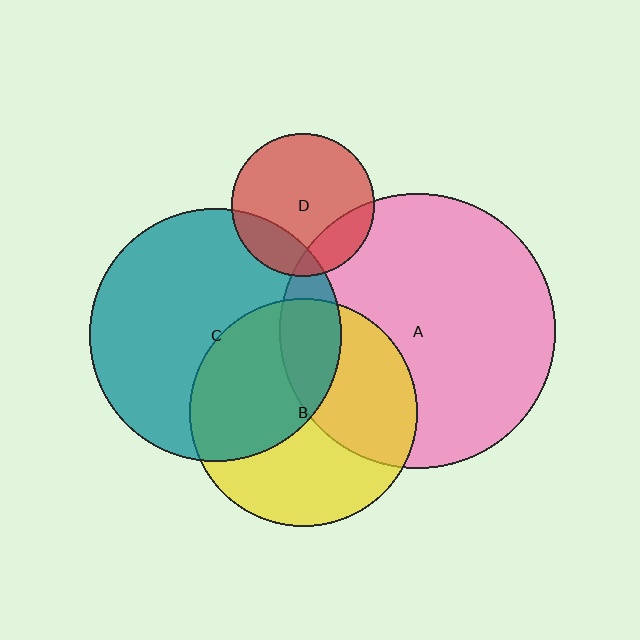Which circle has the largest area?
Circle A (pink).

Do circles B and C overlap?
Yes.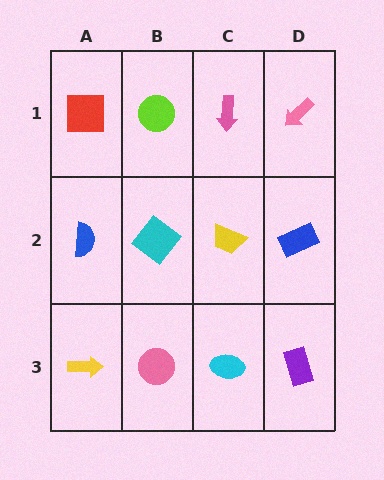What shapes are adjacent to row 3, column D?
A blue rectangle (row 2, column D), a cyan ellipse (row 3, column C).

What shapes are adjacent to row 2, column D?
A pink arrow (row 1, column D), a purple rectangle (row 3, column D), a yellow trapezoid (row 2, column C).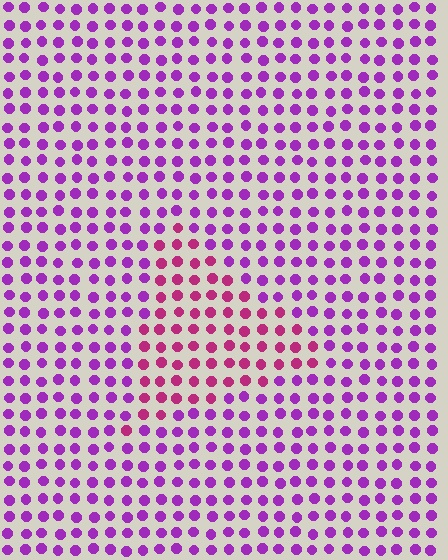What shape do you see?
I see a triangle.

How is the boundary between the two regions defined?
The boundary is defined purely by a slight shift in hue (about 38 degrees). Spacing, size, and orientation are identical on both sides.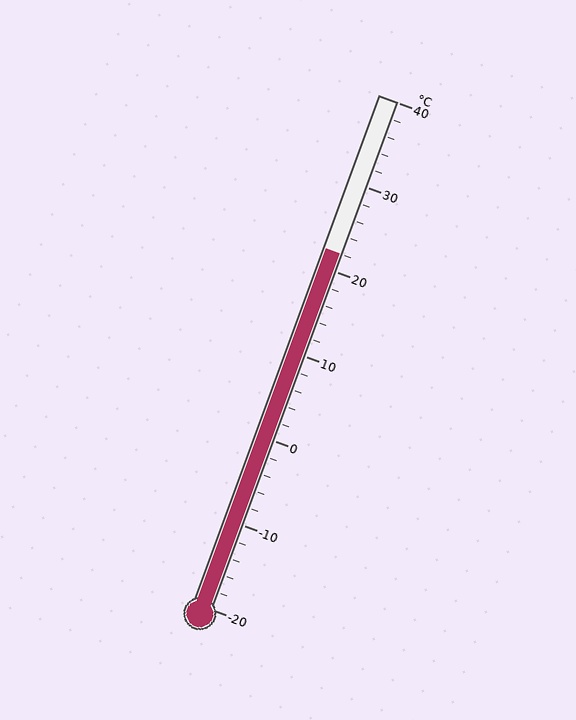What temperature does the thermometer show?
The thermometer shows approximately 22°C.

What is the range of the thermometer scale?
The thermometer scale ranges from -20°C to 40°C.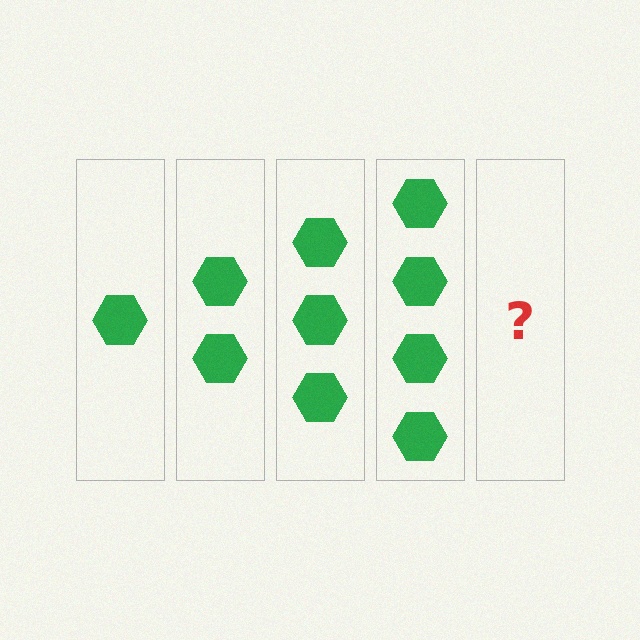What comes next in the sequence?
The next element should be 5 hexagons.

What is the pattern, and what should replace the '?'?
The pattern is that each step adds one more hexagon. The '?' should be 5 hexagons.